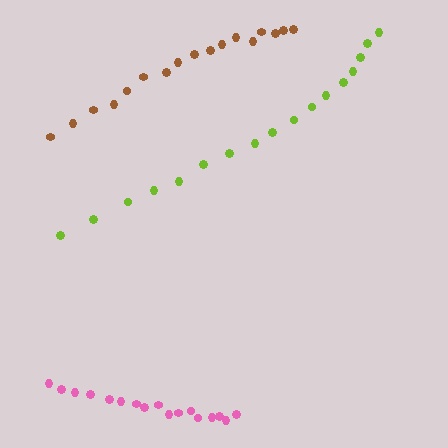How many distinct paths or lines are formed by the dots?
There are 3 distinct paths.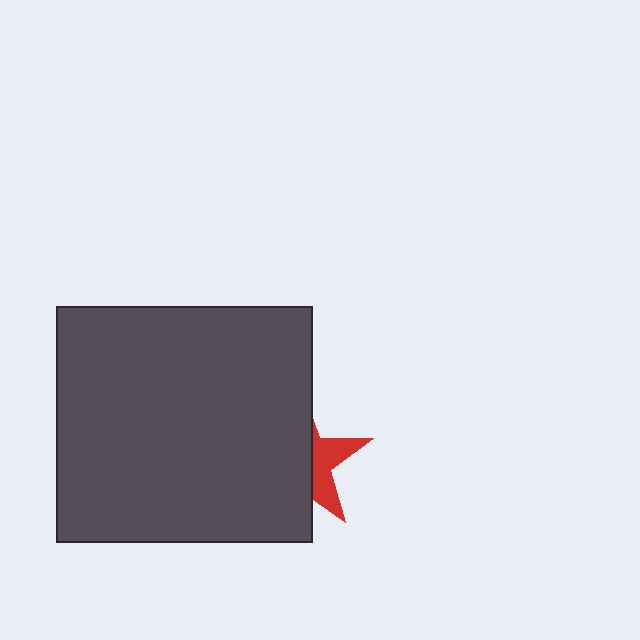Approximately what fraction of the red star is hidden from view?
Roughly 66% of the red star is hidden behind the dark gray rectangle.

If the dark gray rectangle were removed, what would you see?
You would see the complete red star.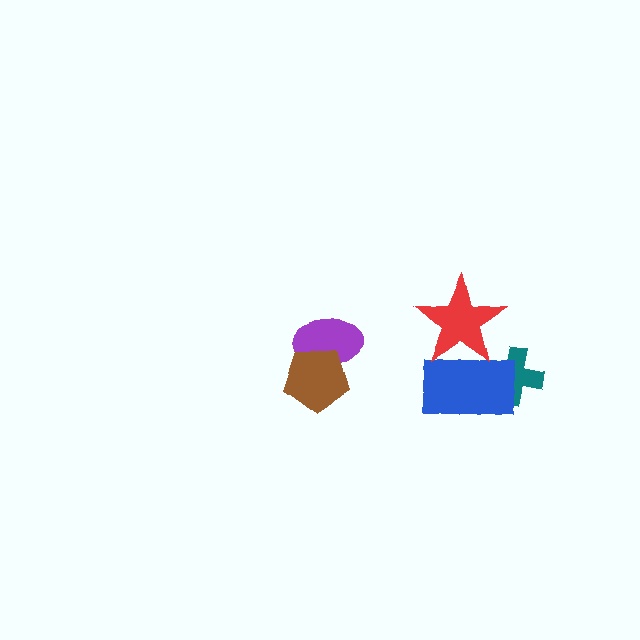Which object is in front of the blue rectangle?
The red star is in front of the blue rectangle.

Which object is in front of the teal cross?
The blue rectangle is in front of the teal cross.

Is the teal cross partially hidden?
Yes, it is partially covered by another shape.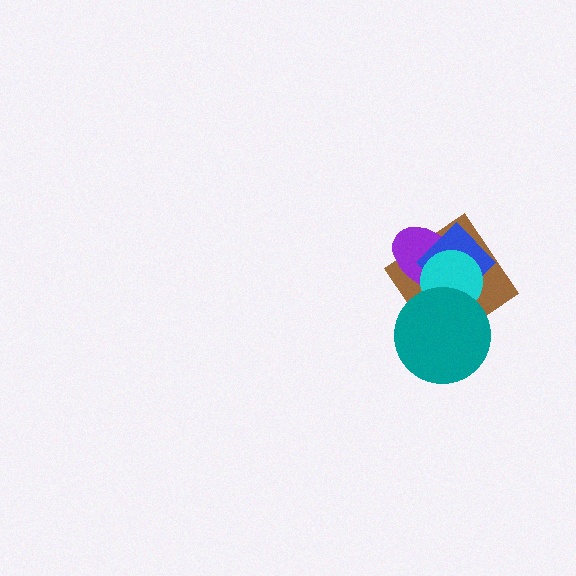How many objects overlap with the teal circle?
4 objects overlap with the teal circle.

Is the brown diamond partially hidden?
Yes, it is partially covered by another shape.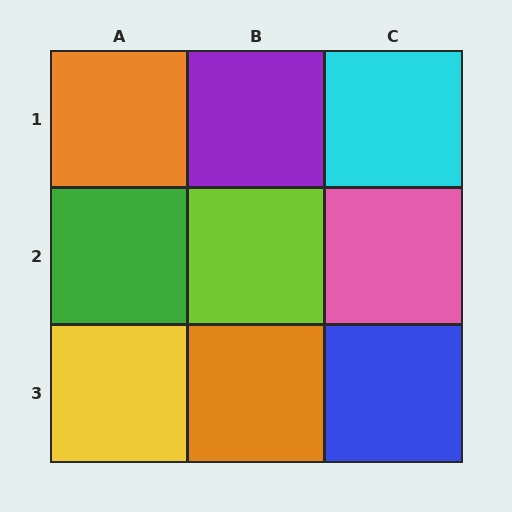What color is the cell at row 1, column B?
Purple.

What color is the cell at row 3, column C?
Blue.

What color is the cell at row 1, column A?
Orange.